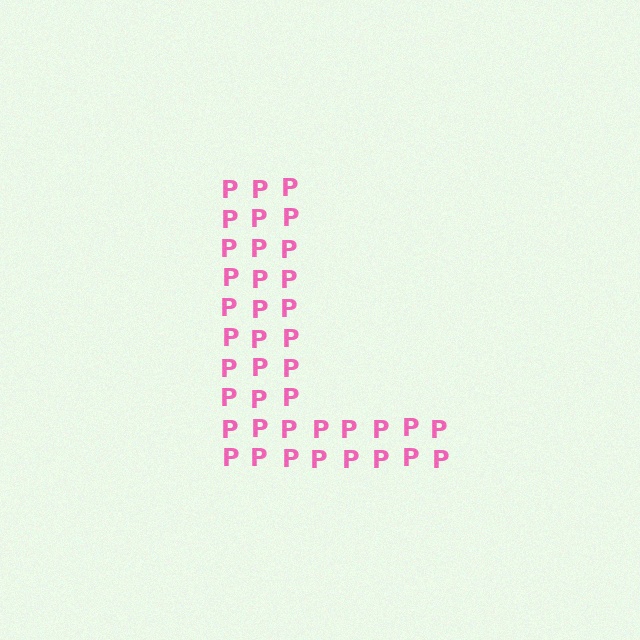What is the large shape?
The large shape is the letter L.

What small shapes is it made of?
It is made of small letter P's.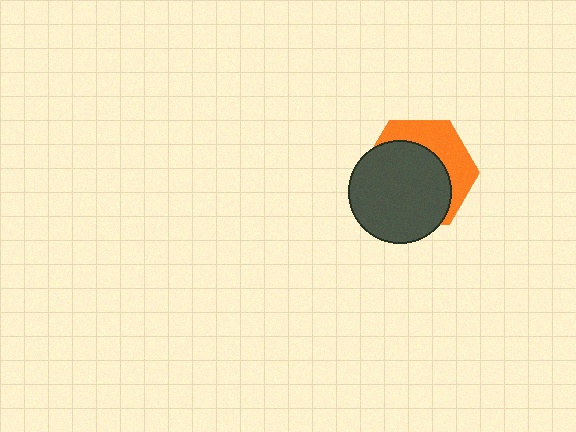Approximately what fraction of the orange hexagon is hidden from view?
Roughly 64% of the orange hexagon is hidden behind the dark gray circle.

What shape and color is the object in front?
The object in front is a dark gray circle.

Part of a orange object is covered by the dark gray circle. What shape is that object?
It is a hexagon.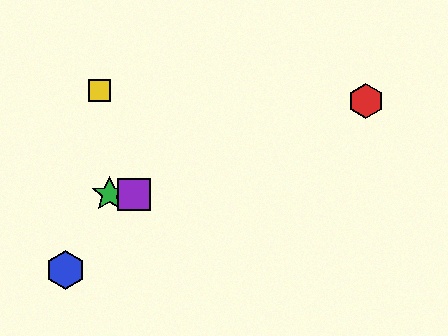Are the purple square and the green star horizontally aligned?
Yes, both are at y≈194.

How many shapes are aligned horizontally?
2 shapes (the green star, the purple square) are aligned horizontally.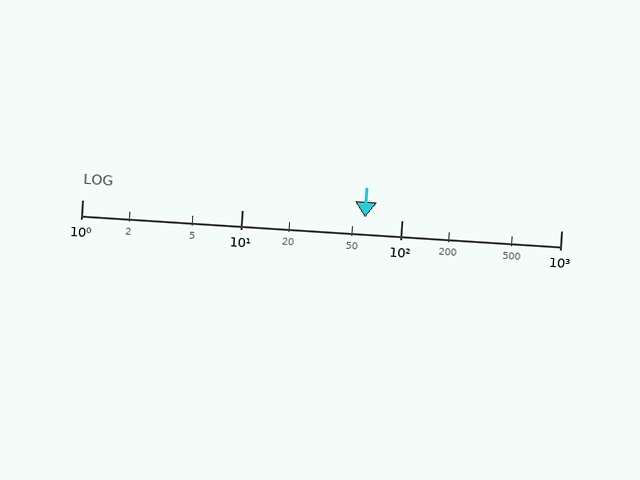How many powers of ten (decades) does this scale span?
The scale spans 3 decades, from 1 to 1000.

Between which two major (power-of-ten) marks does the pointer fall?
The pointer is between 10 and 100.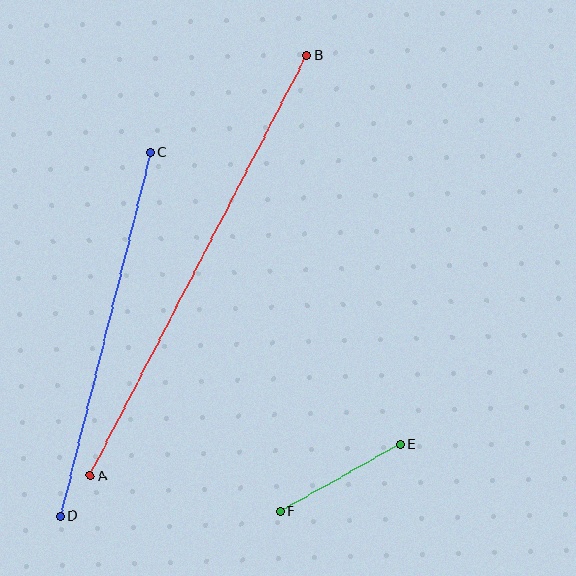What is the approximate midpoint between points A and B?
The midpoint is at approximately (199, 266) pixels.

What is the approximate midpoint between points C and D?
The midpoint is at approximately (105, 334) pixels.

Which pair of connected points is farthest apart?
Points A and B are farthest apart.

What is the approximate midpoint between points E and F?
The midpoint is at approximately (340, 478) pixels.